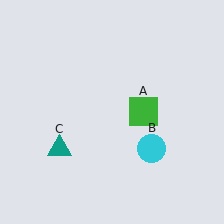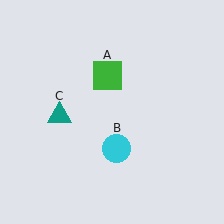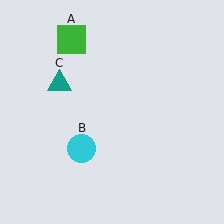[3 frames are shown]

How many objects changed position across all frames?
3 objects changed position: green square (object A), cyan circle (object B), teal triangle (object C).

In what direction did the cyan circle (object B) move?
The cyan circle (object B) moved left.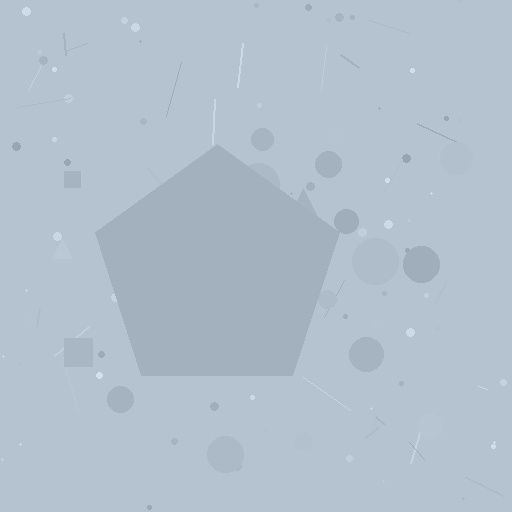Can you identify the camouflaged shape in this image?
The camouflaged shape is a pentagon.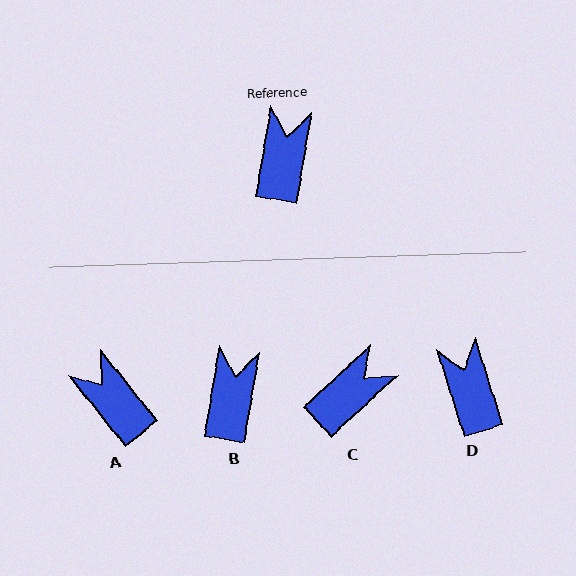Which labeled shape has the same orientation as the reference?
B.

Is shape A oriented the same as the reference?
No, it is off by about 48 degrees.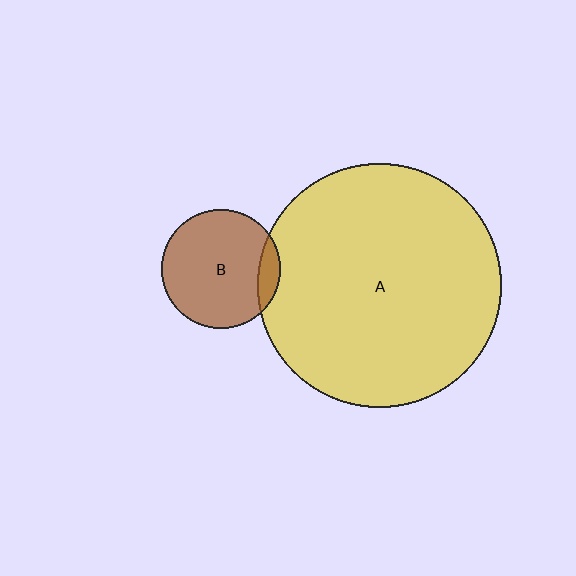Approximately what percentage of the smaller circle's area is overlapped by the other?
Approximately 10%.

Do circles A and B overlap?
Yes.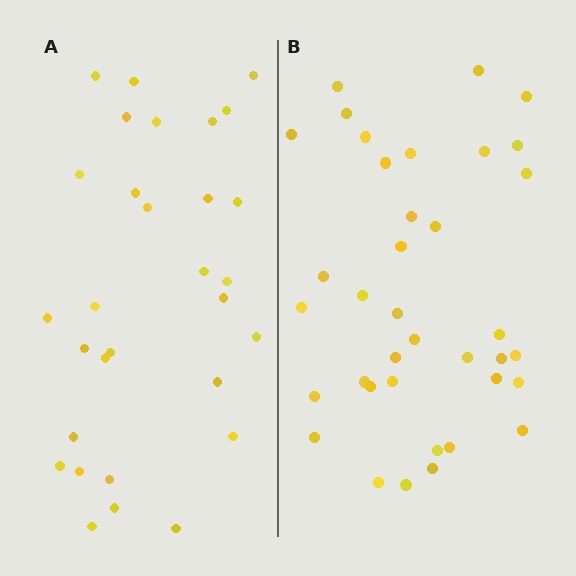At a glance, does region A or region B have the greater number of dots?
Region B (the right region) has more dots.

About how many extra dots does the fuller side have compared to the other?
Region B has roughly 8 or so more dots than region A.